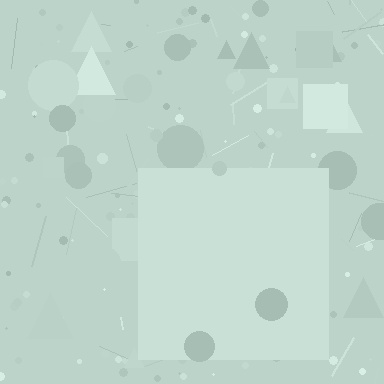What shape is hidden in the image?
A square is hidden in the image.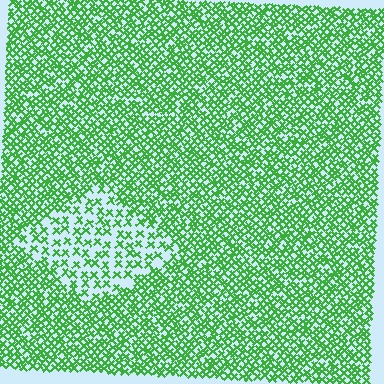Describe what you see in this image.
The image contains small green elements arranged at two different densities. A diamond-shaped region is visible where the elements are less densely packed than the surrounding area.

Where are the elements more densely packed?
The elements are more densely packed outside the diamond boundary.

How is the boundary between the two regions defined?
The boundary is defined by a change in element density (approximately 2.1x ratio). All elements are the same color, size, and shape.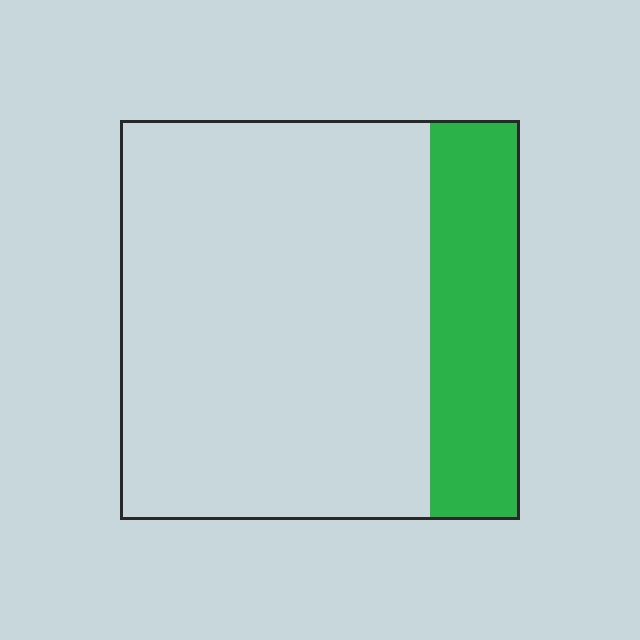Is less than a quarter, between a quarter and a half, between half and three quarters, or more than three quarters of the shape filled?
Less than a quarter.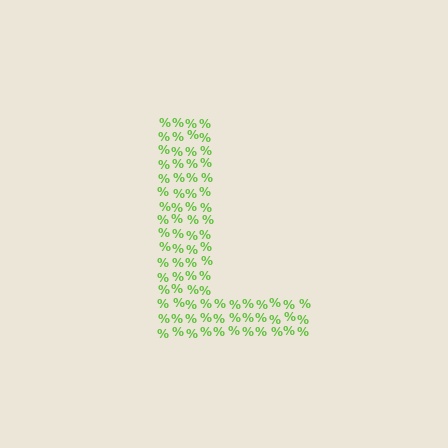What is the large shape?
The large shape is the letter L.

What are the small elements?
The small elements are percent signs.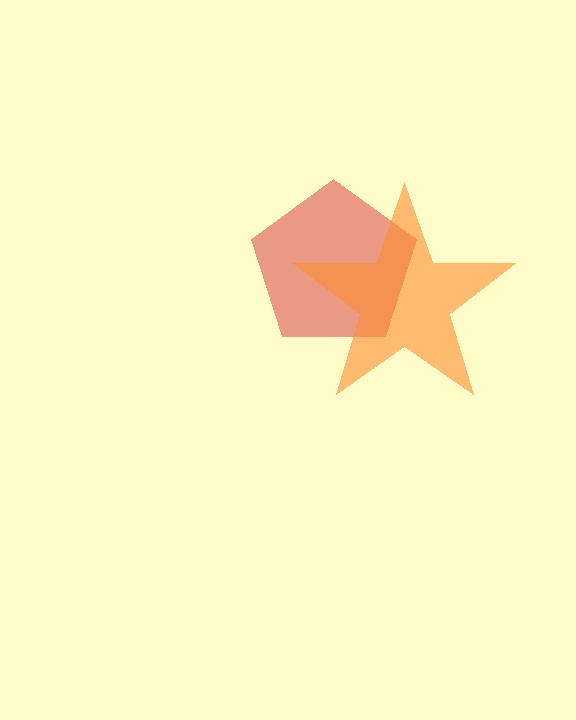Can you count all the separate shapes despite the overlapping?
Yes, there are 2 separate shapes.